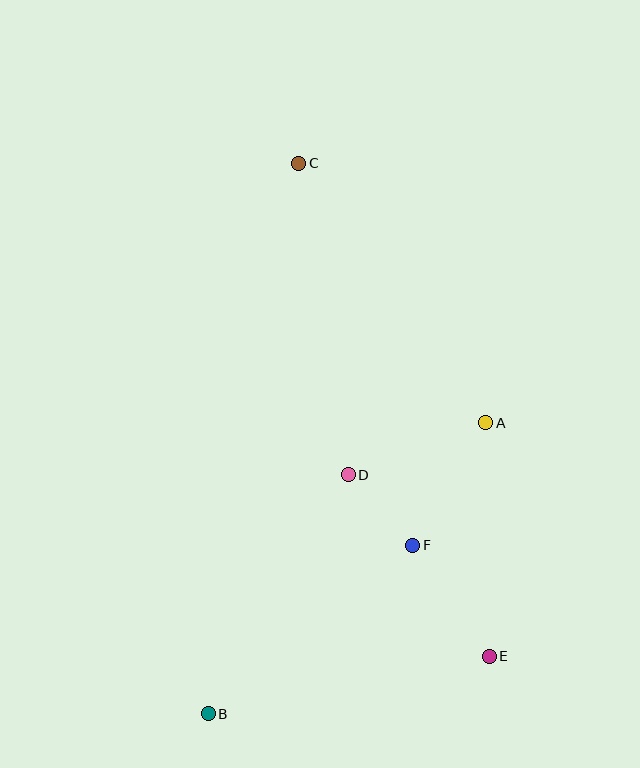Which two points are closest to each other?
Points D and F are closest to each other.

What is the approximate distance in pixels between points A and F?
The distance between A and F is approximately 142 pixels.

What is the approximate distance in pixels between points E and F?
The distance between E and F is approximately 135 pixels.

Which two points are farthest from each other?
Points B and C are farthest from each other.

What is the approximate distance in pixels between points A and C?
The distance between A and C is approximately 320 pixels.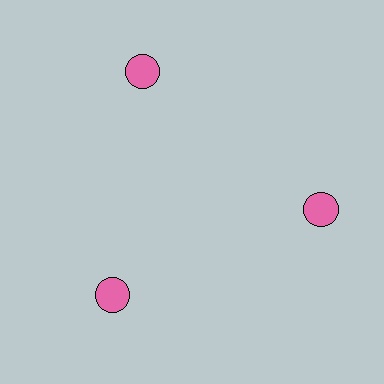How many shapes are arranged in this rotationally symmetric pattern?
There are 3 shapes, arranged in 3 groups of 1.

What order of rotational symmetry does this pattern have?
This pattern has 3-fold rotational symmetry.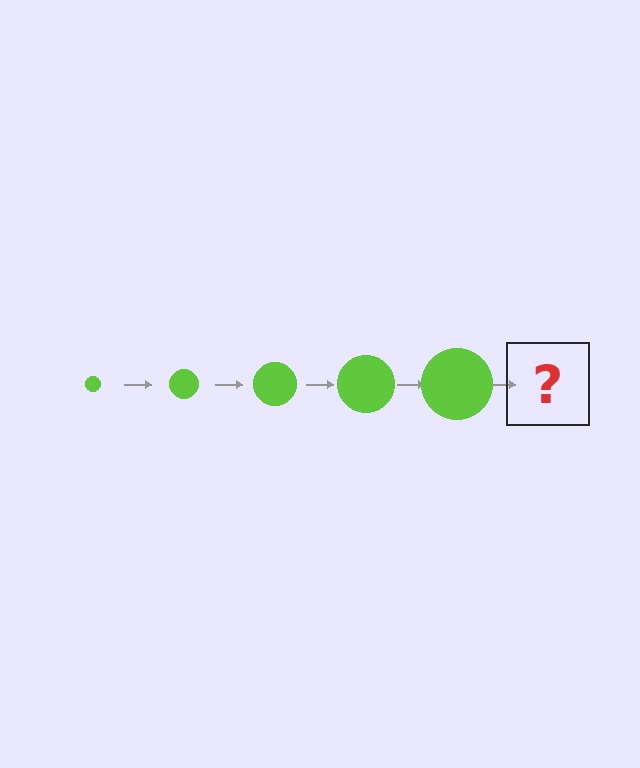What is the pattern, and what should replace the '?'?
The pattern is that the circle gets progressively larger each step. The '?' should be a lime circle, larger than the previous one.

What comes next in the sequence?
The next element should be a lime circle, larger than the previous one.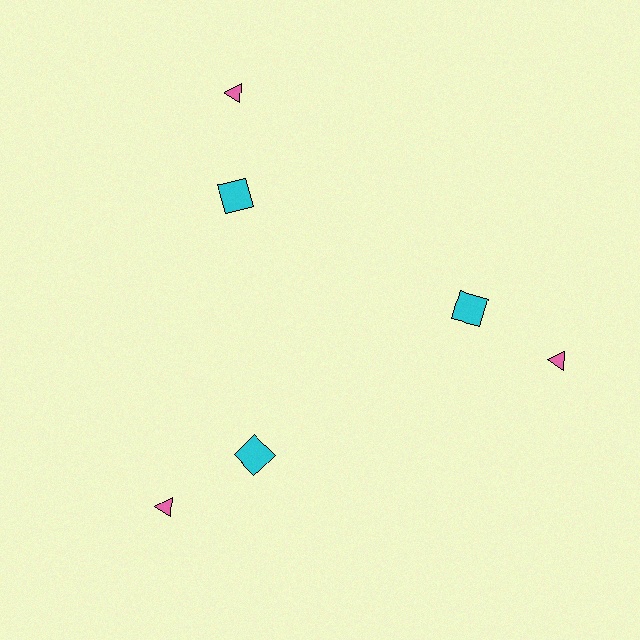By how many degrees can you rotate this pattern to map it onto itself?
The pattern maps onto itself every 120 degrees of rotation.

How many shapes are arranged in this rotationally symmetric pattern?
There are 6 shapes, arranged in 3 groups of 2.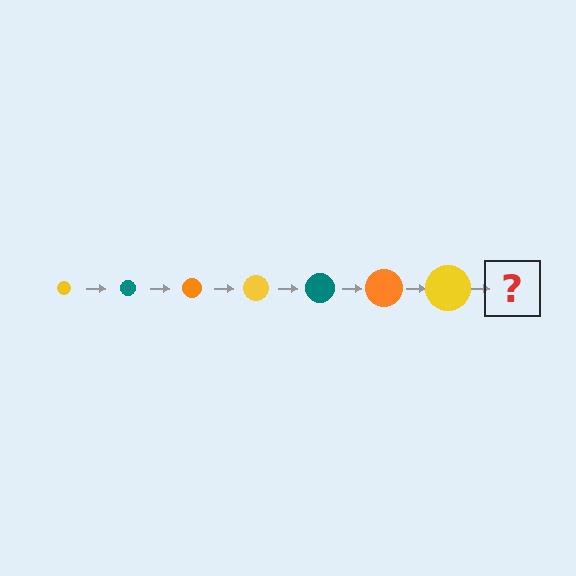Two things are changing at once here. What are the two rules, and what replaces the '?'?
The two rules are that the circle grows larger each step and the color cycles through yellow, teal, and orange. The '?' should be a teal circle, larger than the previous one.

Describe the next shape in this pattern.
It should be a teal circle, larger than the previous one.